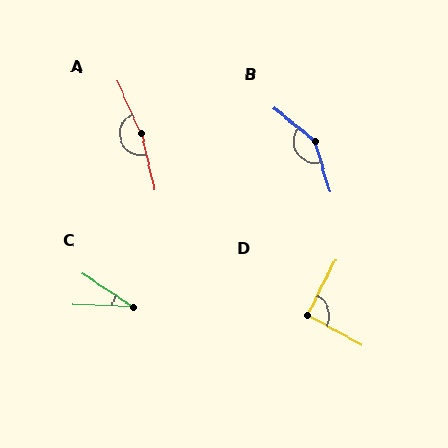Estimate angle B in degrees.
Approximately 145 degrees.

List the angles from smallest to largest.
C (31°), D (92°), B (145°), A (169°).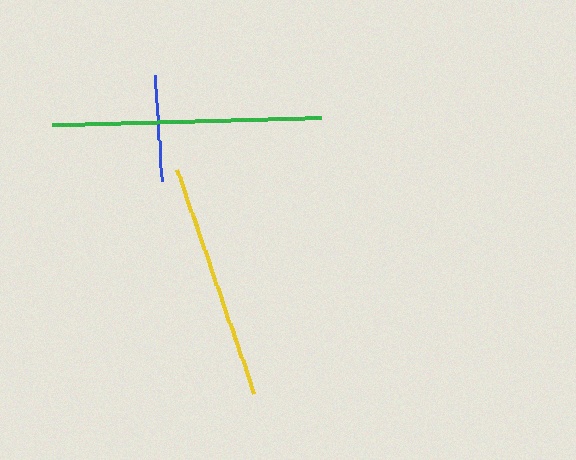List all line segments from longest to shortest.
From longest to shortest: green, yellow, blue.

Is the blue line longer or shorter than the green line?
The green line is longer than the blue line.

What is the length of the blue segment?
The blue segment is approximately 107 pixels long.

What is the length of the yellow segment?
The yellow segment is approximately 237 pixels long.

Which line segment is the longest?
The green line is the longest at approximately 268 pixels.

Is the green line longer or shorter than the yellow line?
The green line is longer than the yellow line.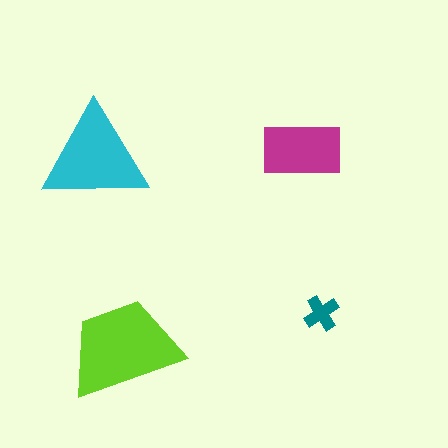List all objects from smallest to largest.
The teal cross, the magenta rectangle, the cyan triangle, the lime trapezoid.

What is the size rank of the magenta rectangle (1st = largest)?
3rd.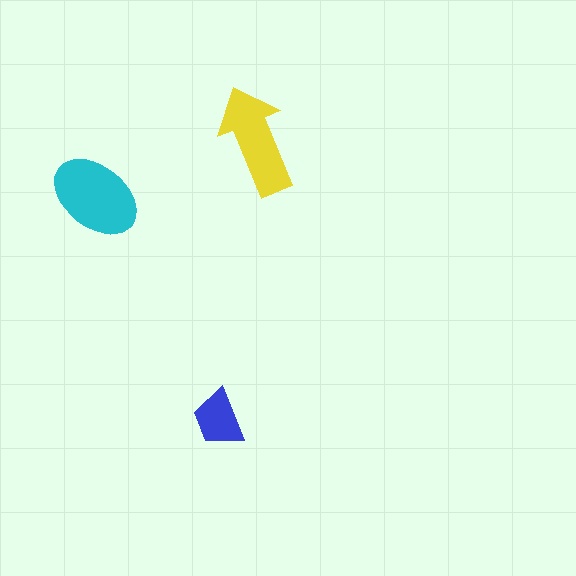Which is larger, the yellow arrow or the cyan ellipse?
The cyan ellipse.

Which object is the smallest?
The blue trapezoid.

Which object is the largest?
The cyan ellipse.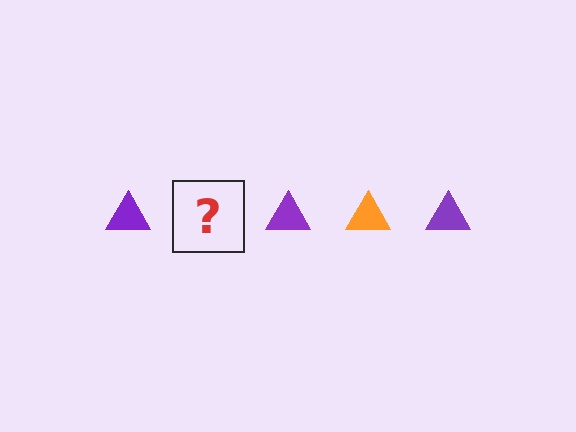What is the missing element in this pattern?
The missing element is an orange triangle.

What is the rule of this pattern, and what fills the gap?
The rule is that the pattern cycles through purple, orange triangles. The gap should be filled with an orange triangle.